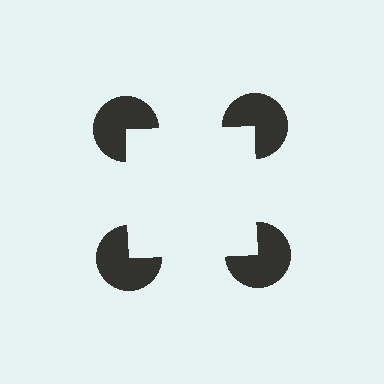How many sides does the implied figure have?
4 sides.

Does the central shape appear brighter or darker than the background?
It typically appears slightly brighter than the background, even though no actual brightness change is drawn.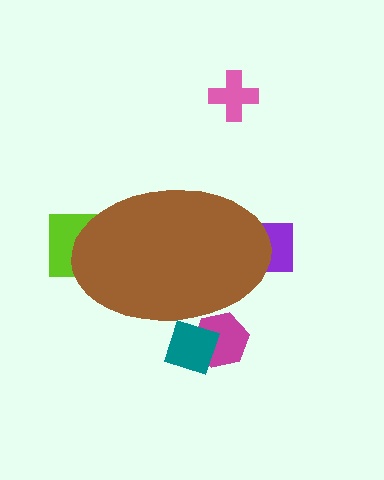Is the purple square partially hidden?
Yes, the purple square is partially hidden behind the brown ellipse.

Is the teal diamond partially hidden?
Yes, the teal diamond is partially hidden behind the brown ellipse.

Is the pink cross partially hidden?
No, the pink cross is fully visible.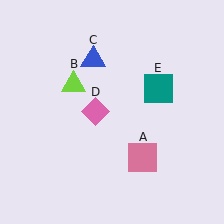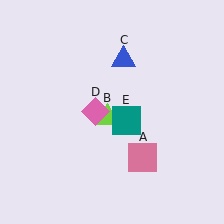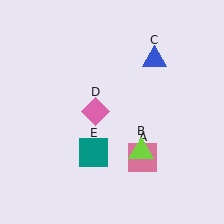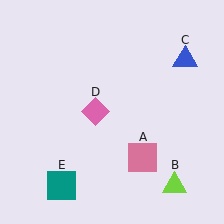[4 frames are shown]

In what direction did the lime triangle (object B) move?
The lime triangle (object B) moved down and to the right.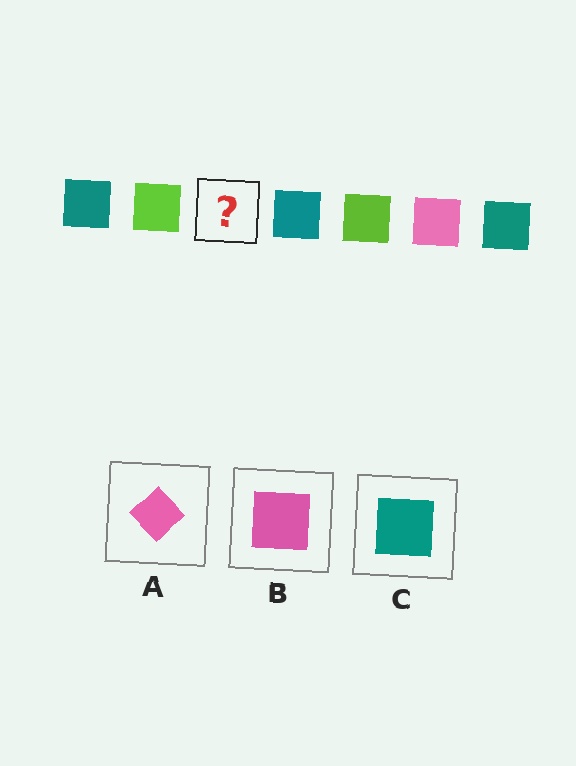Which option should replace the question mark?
Option B.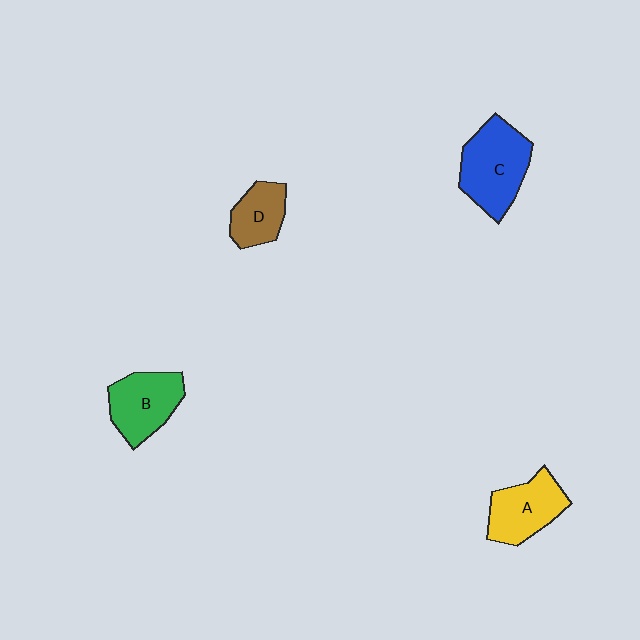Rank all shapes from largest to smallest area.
From largest to smallest: C (blue), B (green), A (yellow), D (brown).